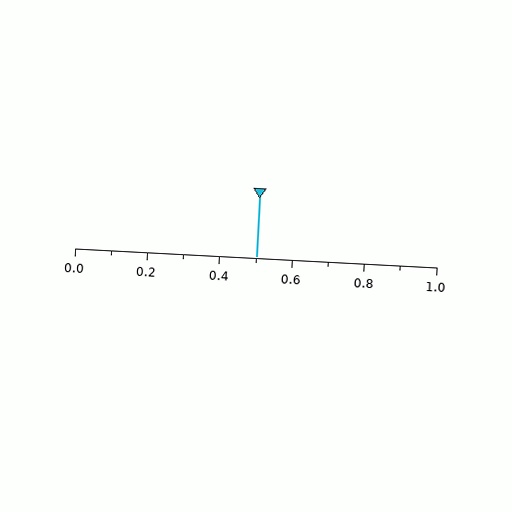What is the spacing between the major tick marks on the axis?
The major ticks are spaced 0.2 apart.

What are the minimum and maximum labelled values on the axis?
The axis runs from 0.0 to 1.0.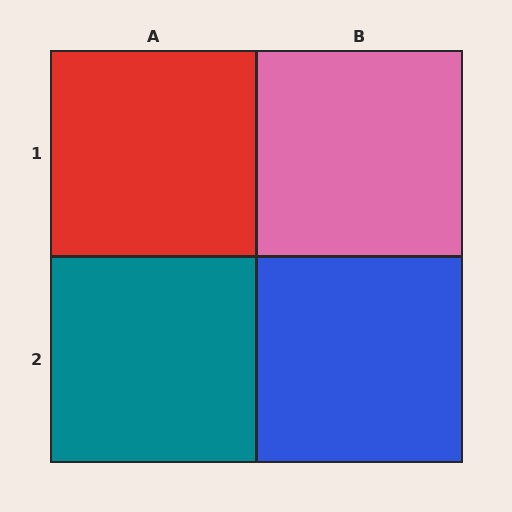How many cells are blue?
1 cell is blue.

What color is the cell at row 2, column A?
Teal.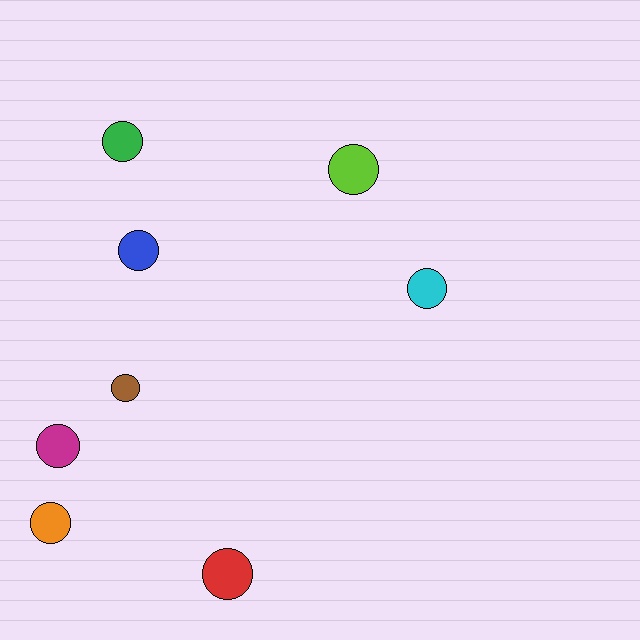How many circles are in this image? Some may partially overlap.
There are 8 circles.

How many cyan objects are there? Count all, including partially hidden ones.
There is 1 cyan object.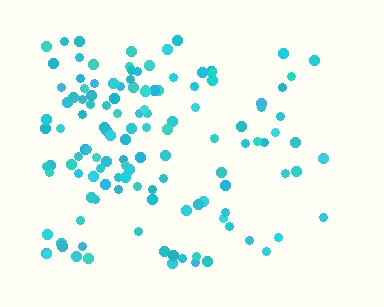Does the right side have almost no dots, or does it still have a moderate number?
Still a moderate number, just noticeably fewer than the left.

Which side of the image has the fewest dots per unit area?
The right.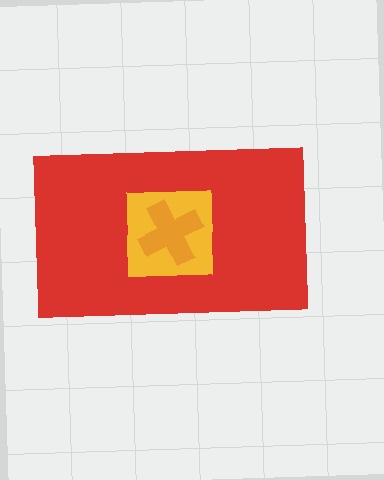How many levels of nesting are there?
3.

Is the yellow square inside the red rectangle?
Yes.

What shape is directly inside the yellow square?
The orange cross.